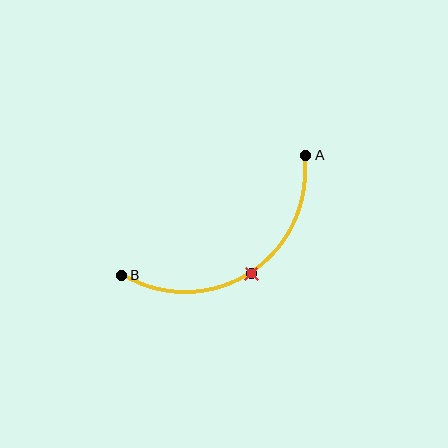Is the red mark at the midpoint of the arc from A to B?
Yes. The red mark lies on the arc at equal arc-length from both A and B — it is the arc midpoint.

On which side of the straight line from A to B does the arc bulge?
The arc bulges below the straight line connecting A and B.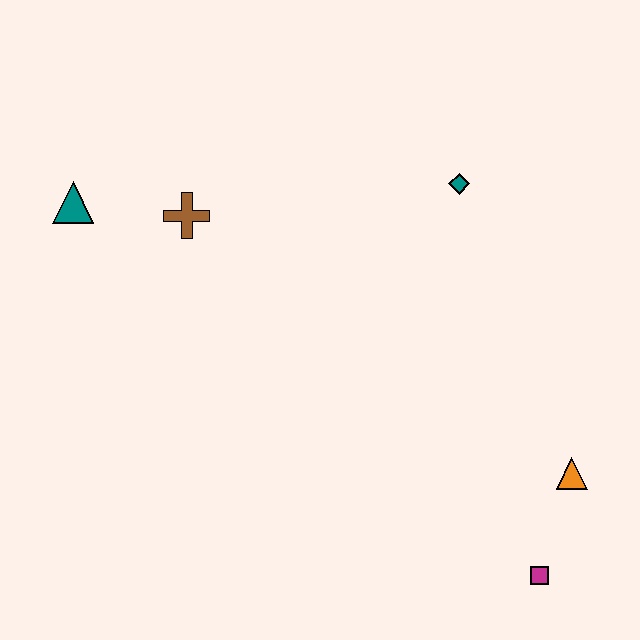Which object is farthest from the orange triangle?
The teal triangle is farthest from the orange triangle.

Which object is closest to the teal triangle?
The brown cross is closest to the teal triangle.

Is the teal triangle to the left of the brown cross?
Yes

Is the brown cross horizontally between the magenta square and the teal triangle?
Yes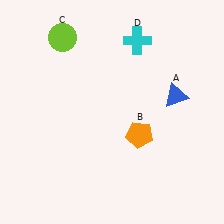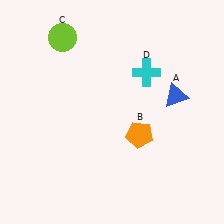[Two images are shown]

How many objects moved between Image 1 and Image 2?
1 object moved between the two images.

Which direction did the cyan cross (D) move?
The cyan cross (D) moved down.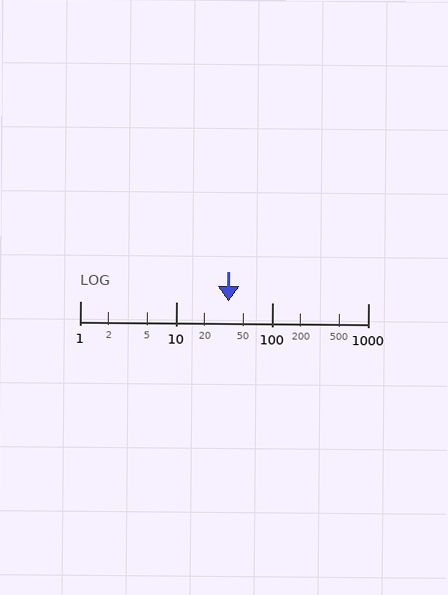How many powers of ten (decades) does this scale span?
The scale spans 3 decades, from 1 to 1000.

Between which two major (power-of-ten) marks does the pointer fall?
The pointer is between 10 and 100.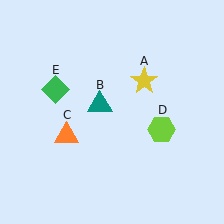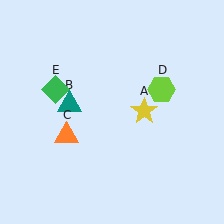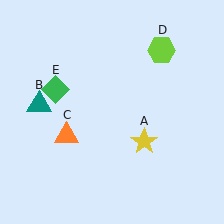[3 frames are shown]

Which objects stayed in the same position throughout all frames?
Orange triangle (object C) and green diamond (object E) remained stationary.